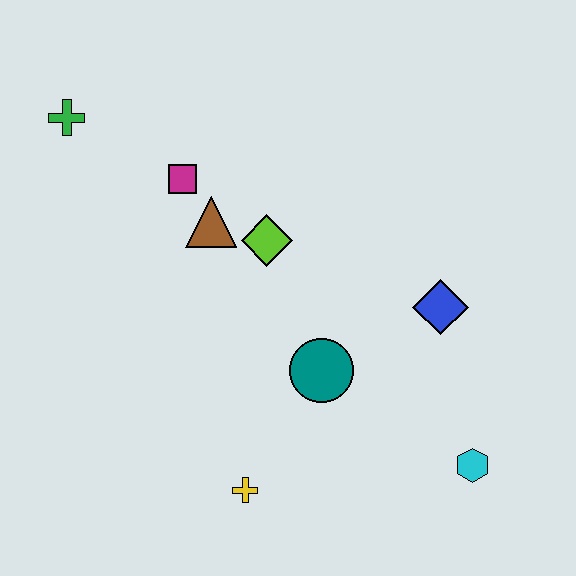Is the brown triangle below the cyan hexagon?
No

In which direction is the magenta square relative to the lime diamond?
The magenta square is to the left of the lime diamond.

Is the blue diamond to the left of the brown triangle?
No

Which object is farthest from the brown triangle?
The cyan hexagon is farthest from the brown triangle.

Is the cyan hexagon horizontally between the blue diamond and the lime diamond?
No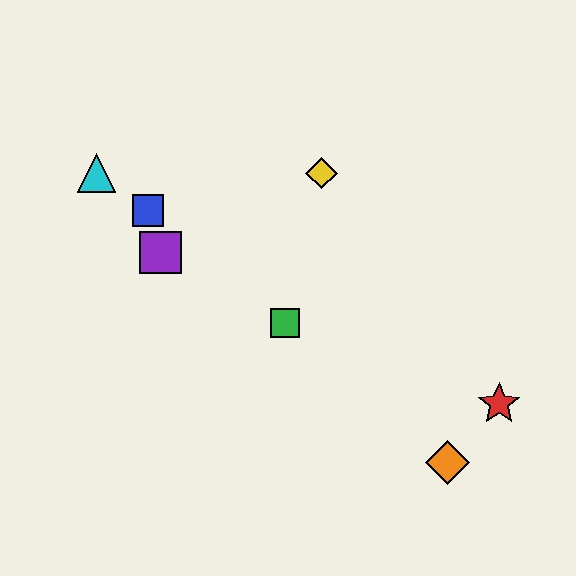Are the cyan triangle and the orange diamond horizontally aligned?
No, the cyan triangle is at y≈173 and the orange diamond is at y≈463.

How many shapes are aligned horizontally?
2 shapes (the yellow diamond, the cyan triangle) are aligned horizontally.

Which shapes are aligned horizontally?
The yellow diamond, the cyan triangle are aligned horizontally.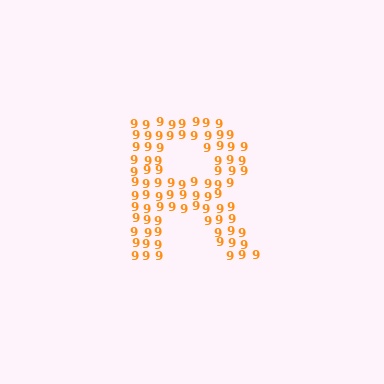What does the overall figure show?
The overall figure shows the letter R.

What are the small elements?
The small elements are digit 9's.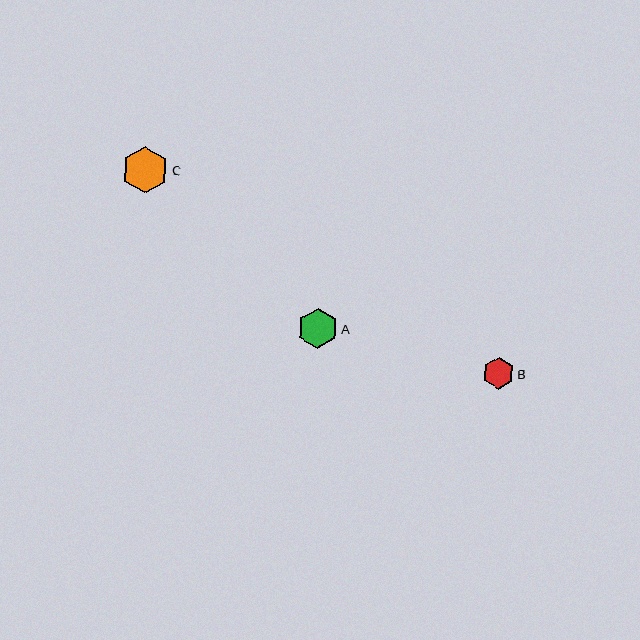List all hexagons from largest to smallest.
From largest to smallest: C, A, B.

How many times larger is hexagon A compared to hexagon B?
Hexagon A is approximately 1.3 times the size of hexagon B.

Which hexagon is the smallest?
Hexagon B is the smallest with a size of approximately 31 pixels.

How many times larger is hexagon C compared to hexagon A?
Hexagon C is approximately 1.2 times the size of hexagon A.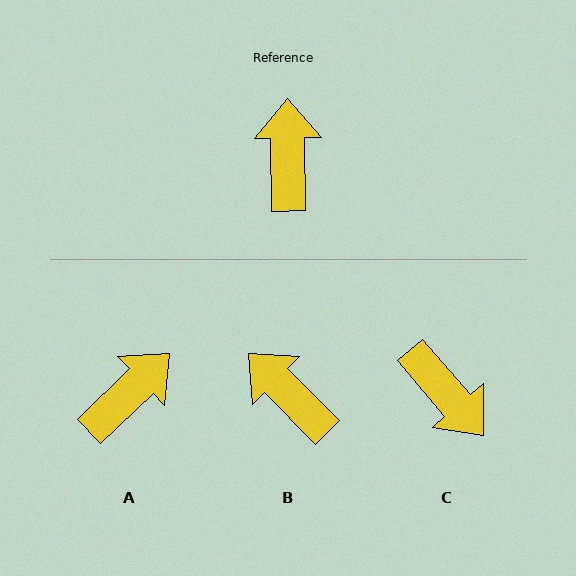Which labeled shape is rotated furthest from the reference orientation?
C, about 140 degrees away.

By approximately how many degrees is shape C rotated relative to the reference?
Approximately 140 degrees clockwise.